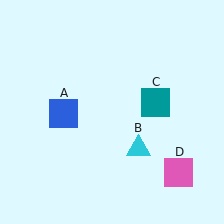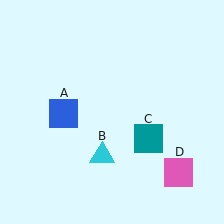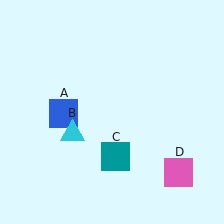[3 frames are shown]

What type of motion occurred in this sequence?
The cyan triangle (object B), teal square (object C) rotated clockwise around the center of the scene.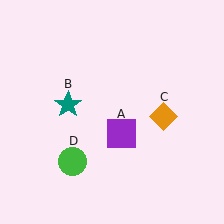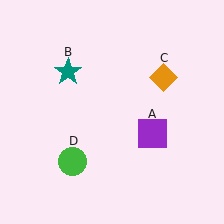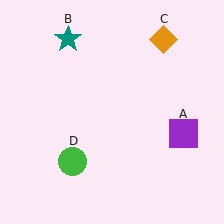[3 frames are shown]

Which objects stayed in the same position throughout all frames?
Green circle (object D) remained stationary.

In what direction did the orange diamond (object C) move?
The orange diamond (object C) moved up.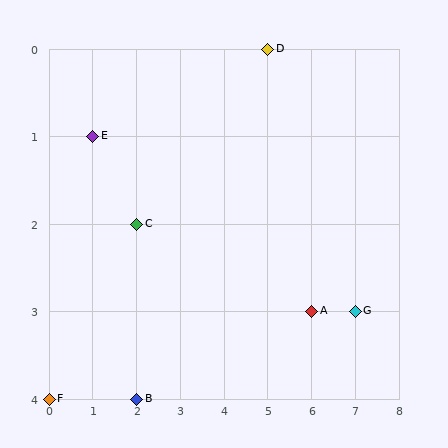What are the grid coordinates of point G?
Point G is at grid coordinates (7, 3).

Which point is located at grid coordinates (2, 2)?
Point C is at (2, 2).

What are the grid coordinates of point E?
Point E is at grid coordinates (1, 1).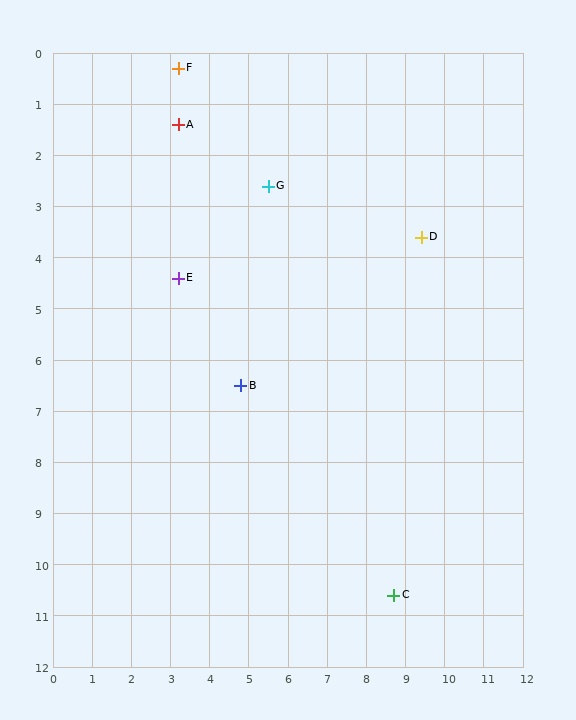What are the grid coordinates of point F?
Point F is at approximately (3.2, 0.3).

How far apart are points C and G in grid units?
Points C and G are about 8.6 grid units apart.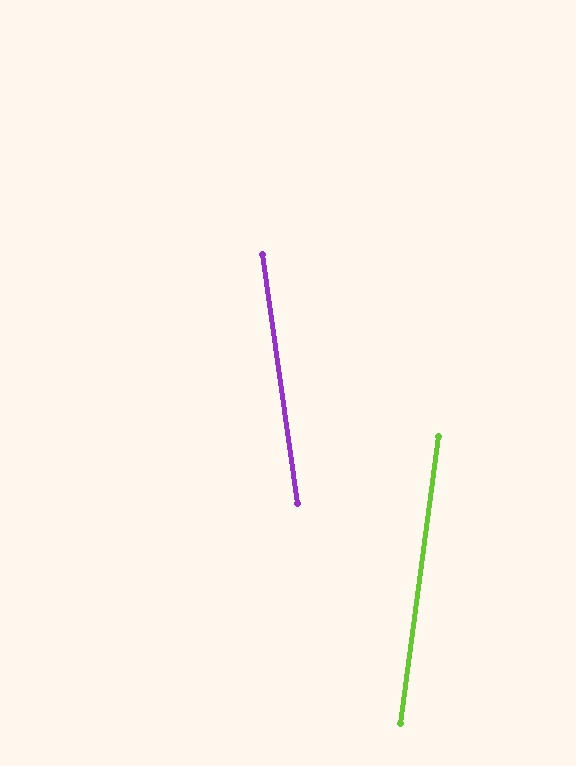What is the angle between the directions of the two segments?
Approximately 16 degrees.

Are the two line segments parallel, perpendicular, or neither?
Neither parallel nor perpendicular — they differ by about 16°.